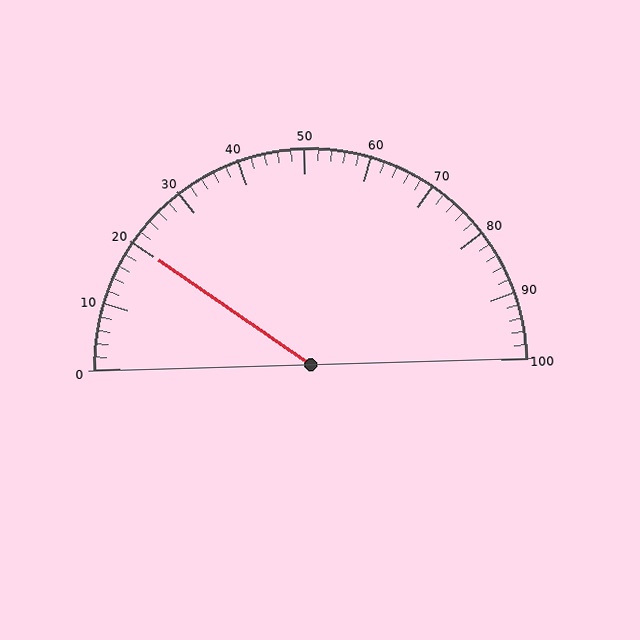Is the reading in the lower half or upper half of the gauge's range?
The reading is in the lower half of the range (0 to 100).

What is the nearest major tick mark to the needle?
The nearest major tick mark is 20.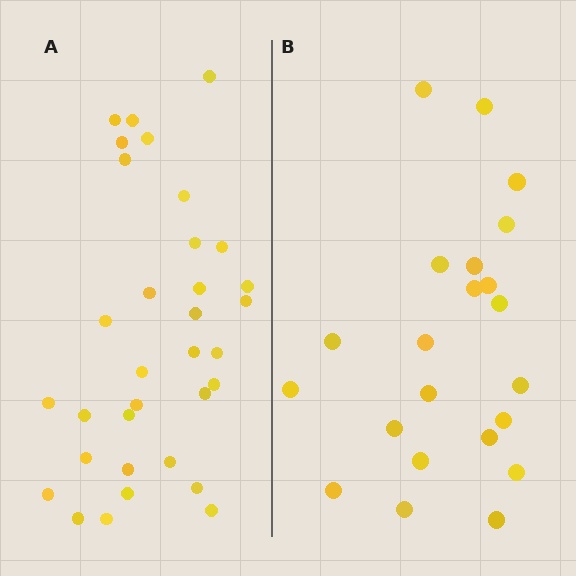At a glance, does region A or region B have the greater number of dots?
Region A (the left region) has more dots.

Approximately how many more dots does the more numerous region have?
Region A has roughly 12 or so more dots than region B.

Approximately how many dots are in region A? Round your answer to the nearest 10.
About 30 dots. (The exact count is 33, which rounds to 30.)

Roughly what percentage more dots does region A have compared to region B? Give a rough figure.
About 50% more.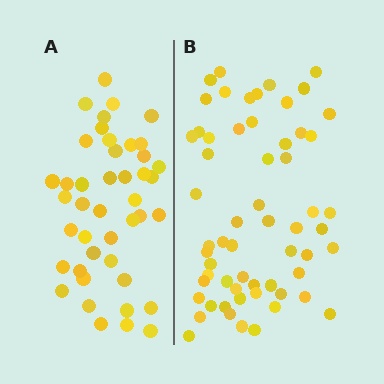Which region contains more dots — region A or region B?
Region B (the right region) has more dots.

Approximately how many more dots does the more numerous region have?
Region B has approximately 15 more dots than region A.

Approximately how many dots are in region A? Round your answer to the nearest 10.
About 40 dots. (The exact count is 43, which rounds to 40.)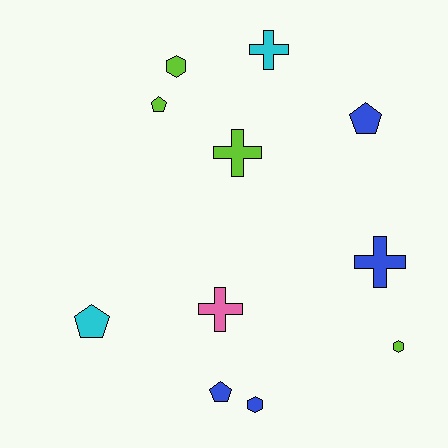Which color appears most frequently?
Lime, with 4 objects.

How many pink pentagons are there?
There are no pink pentagons.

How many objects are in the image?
There are 11 objects.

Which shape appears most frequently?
Pentagon, with 4 objects.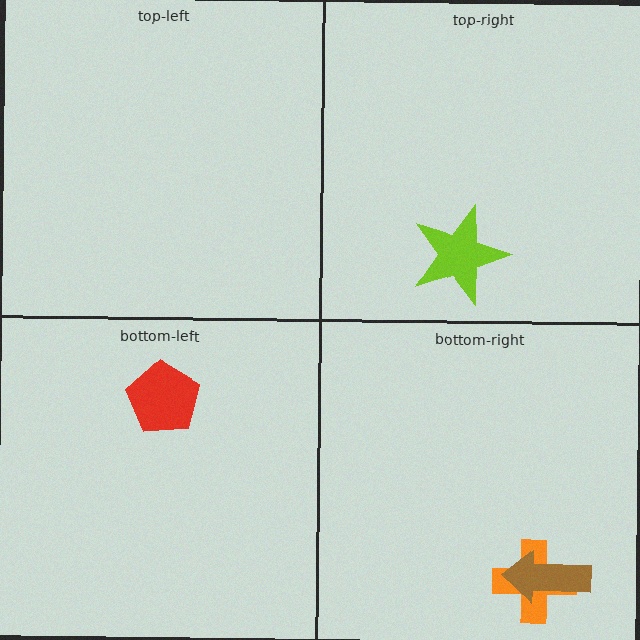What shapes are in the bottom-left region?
The red pentagon.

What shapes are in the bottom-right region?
The orange cross, the brown arrow.